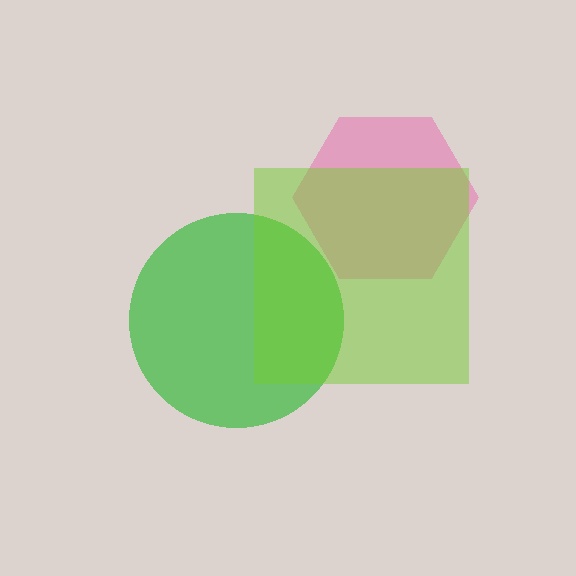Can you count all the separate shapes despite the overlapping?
Yes, there are 3 separate shapes.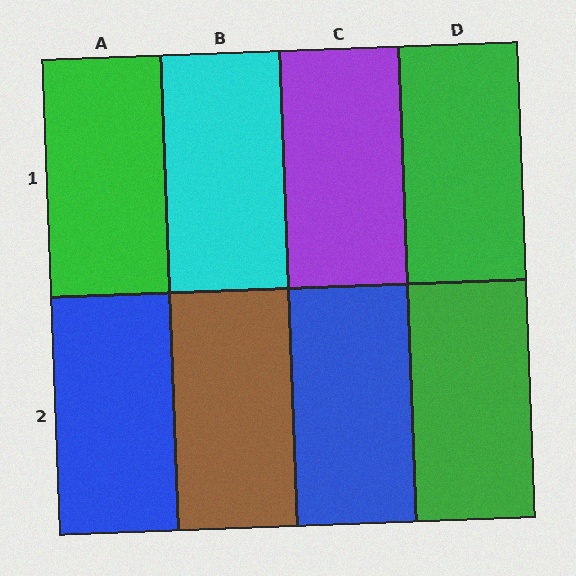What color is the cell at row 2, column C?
Blue.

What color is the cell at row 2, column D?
Green.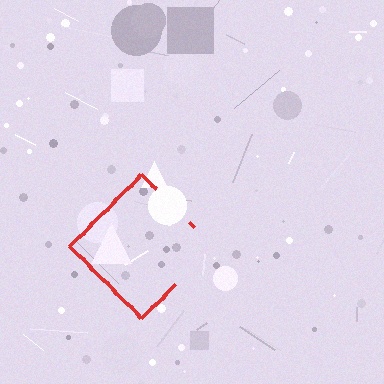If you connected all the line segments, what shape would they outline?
They would outline a diamond.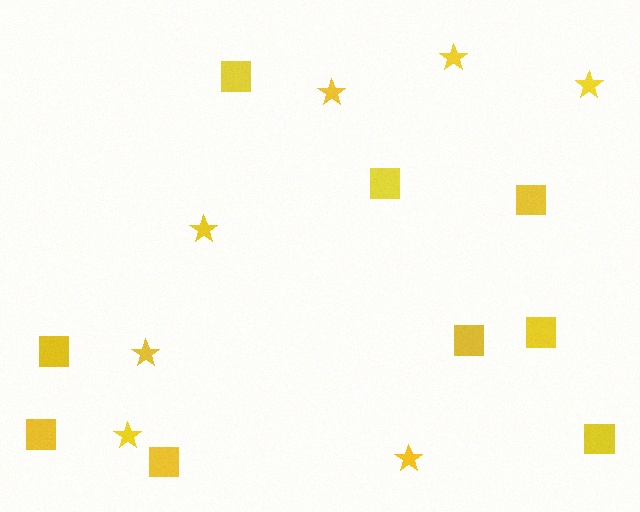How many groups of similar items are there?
There are 2 groups: one group of stars (7) and one group of squares (9).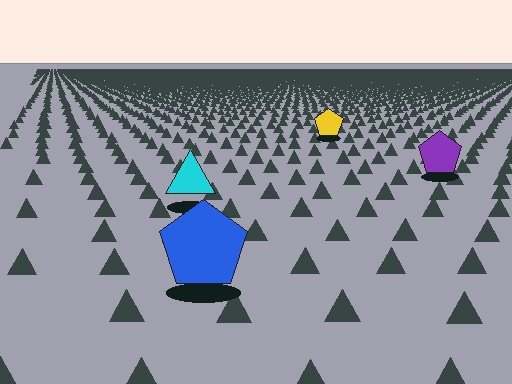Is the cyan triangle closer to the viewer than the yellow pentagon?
Yes. The cyan triangle is closer — you can tell from the texture gradient: the ground texture is coarser near it.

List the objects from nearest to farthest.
From nearest to farthest: the blue pentagon, the cyan triangle, the purple pentagon, the yellow pentagon.